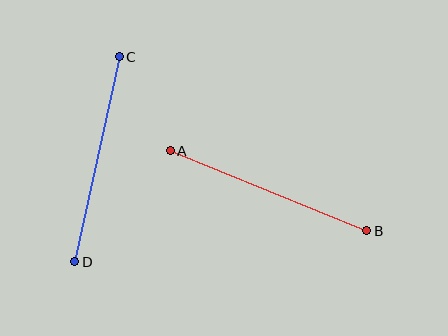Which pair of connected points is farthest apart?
Points A and B are farthest apart.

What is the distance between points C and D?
The distance is approximately 210 pixels.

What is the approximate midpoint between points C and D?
The midpoint is at approximately (97, 159) pixels.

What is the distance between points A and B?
The distance is approximately 212 pixels.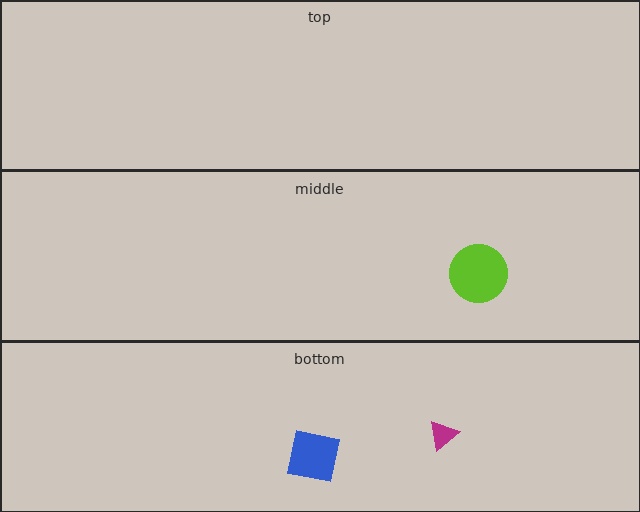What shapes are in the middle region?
The lime circle.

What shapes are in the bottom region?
The blue square, the magenta triangle.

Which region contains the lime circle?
The middle region.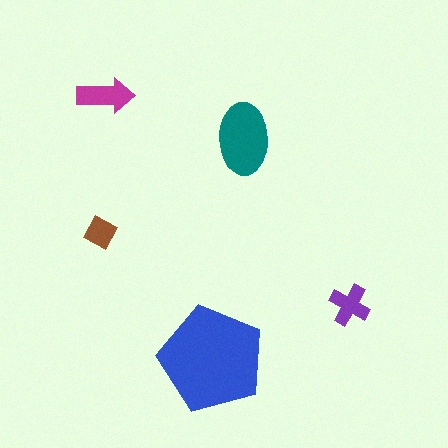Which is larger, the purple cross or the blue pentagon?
The blue pentagon.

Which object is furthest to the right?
The purple cross is rightmost.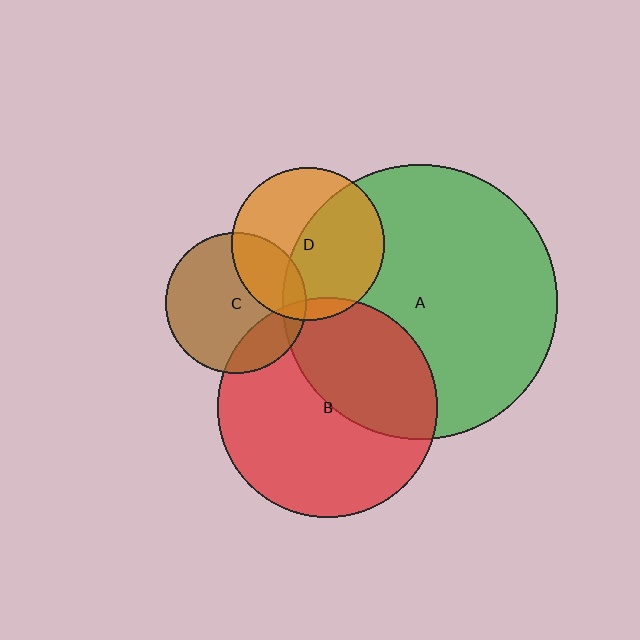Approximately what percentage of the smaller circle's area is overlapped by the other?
Approximately 5%.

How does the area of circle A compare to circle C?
Approximately 3.8 times.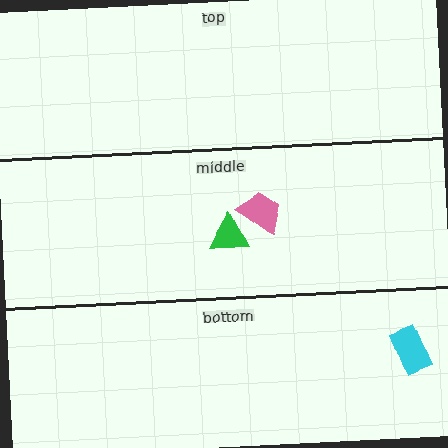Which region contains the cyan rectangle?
The bottom region.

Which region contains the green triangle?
The middle region.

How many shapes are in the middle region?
2.